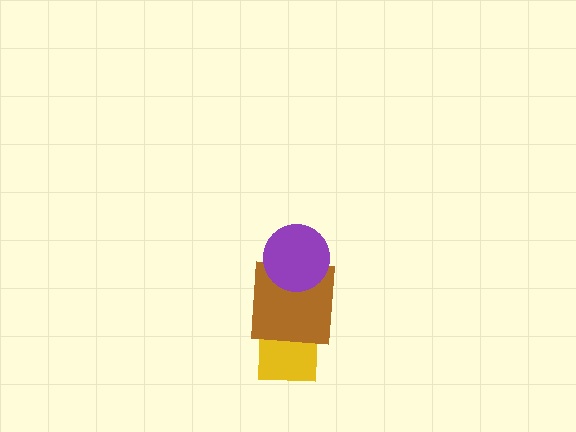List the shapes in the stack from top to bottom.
From top to bottom: the purple circle, the brown square, the yellow square.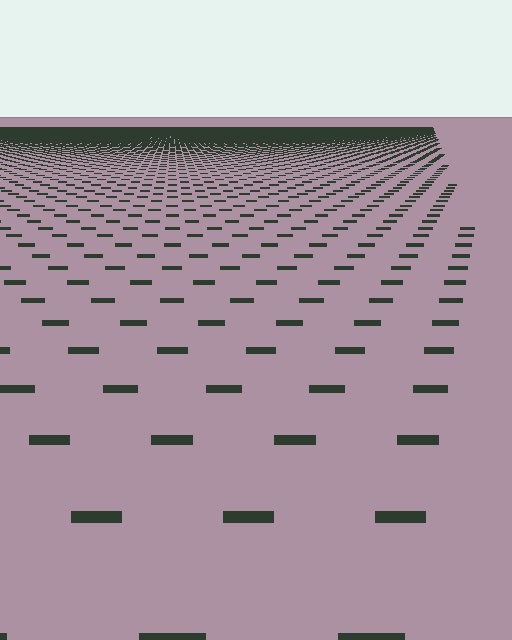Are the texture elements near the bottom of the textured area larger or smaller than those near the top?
Larger. Near the bottom, elements are closer to the viewer and appear at a bigger on-screen size.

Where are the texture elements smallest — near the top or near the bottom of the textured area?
Near the top.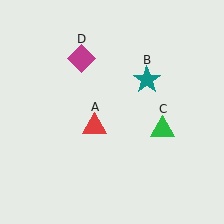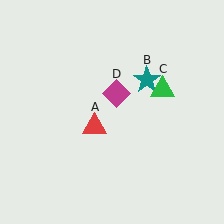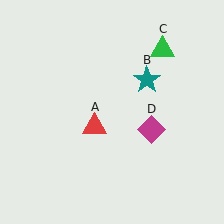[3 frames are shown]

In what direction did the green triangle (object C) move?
The green triangle (object C) moved up.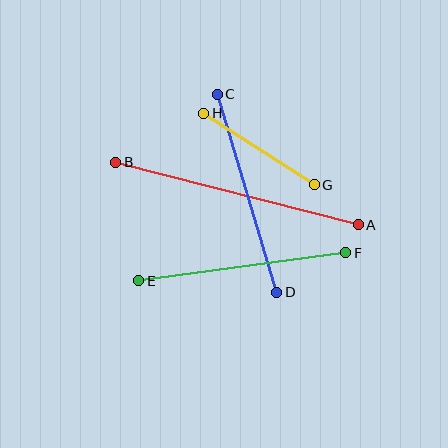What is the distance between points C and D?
The distance is approximately 207 pixels.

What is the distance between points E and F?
The distance is approximately 209 pixels.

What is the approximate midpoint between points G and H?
The midpoint is at approximately (259, 149) pixels.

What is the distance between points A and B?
The distance is approximately 250 pixels.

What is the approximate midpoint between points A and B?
The midpoint is at approximately (237, 194) pixels.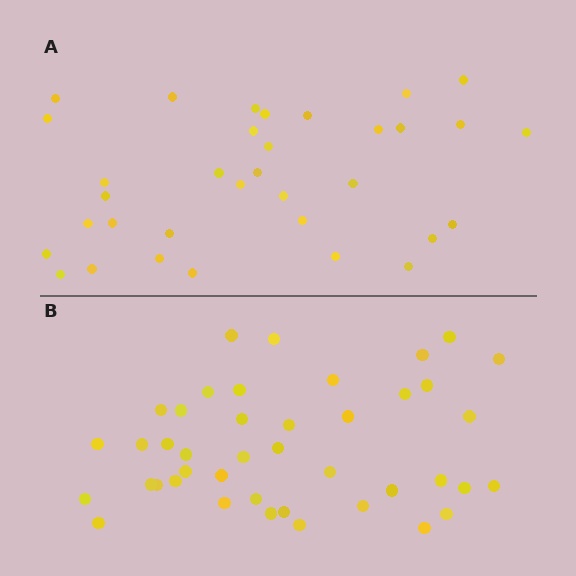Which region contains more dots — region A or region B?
Region B (the bottom region) has more dots.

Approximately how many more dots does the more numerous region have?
Region B has roughly 8 or so more dots than region A.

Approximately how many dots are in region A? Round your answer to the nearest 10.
About 30 dots. (The exact count is 34, which rounds to 30.)